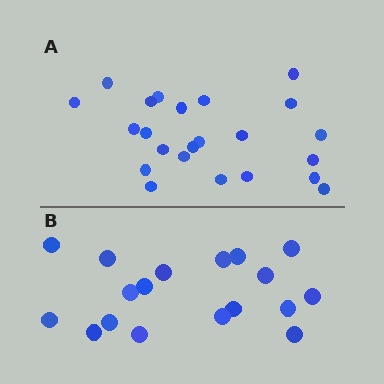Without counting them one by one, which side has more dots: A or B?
Region A (the top region) has more dots.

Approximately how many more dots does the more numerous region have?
Region A has about 5 more dots than region B.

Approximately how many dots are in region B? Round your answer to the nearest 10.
About 20 dots. (The exact count is 18, which rounds to 20.)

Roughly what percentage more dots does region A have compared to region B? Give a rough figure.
About 30% more.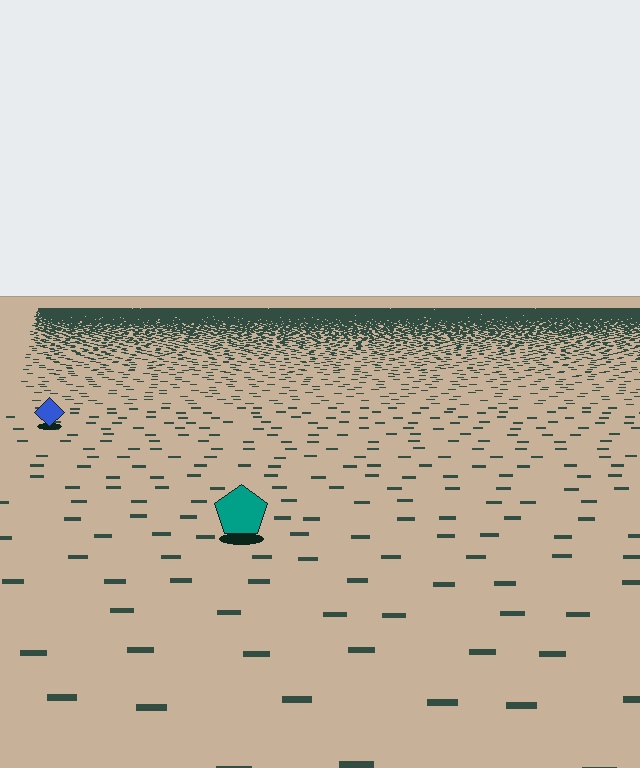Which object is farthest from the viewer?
The blue diamond is farthest from the viewer. It appears smaller and the ground texture around it is denser.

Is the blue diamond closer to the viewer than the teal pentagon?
No. The teal pentagon is closer — you can tell from the texture gradient: the ground texture is coarser near it.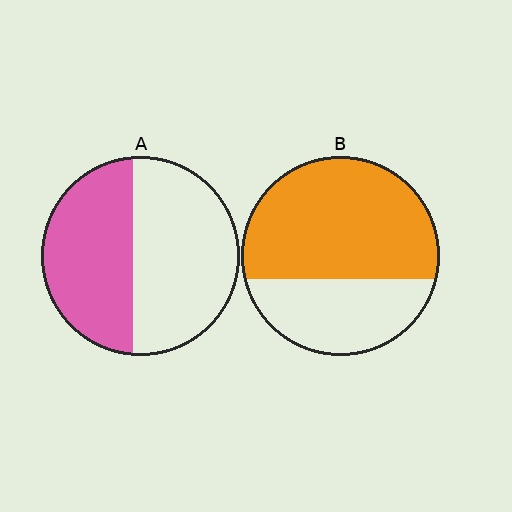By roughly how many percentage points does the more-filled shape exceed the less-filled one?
By roughly 20 percentage points (B over A).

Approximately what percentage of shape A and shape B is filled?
A is approximately 45% and B is approximately 65%.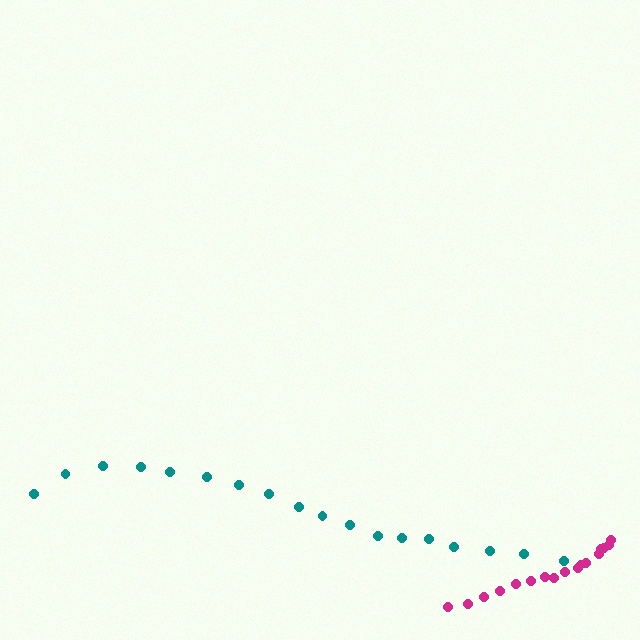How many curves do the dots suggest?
There are 2 distinct paths.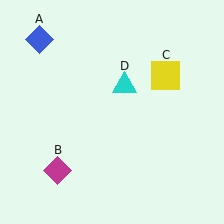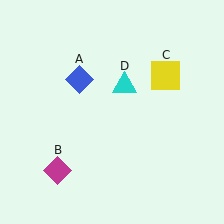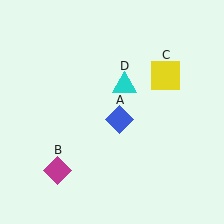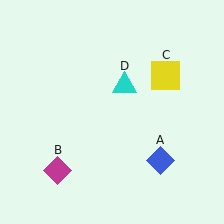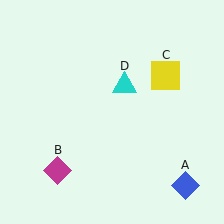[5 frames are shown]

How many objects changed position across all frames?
1 object changed position: blue diamond (object A).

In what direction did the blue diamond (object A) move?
The blue diamond (object A) moved down and to the right.